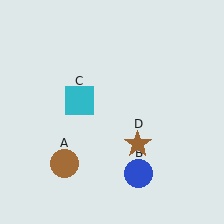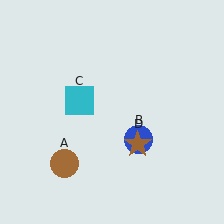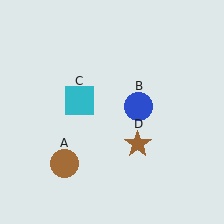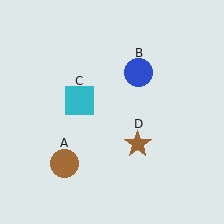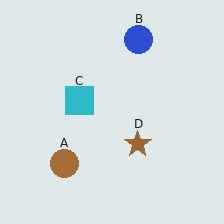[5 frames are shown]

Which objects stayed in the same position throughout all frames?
Brown circle (object A) and cyan square (object C) and brown star (object D) remained stationary.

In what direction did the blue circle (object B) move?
The blue circle (object B) moved up.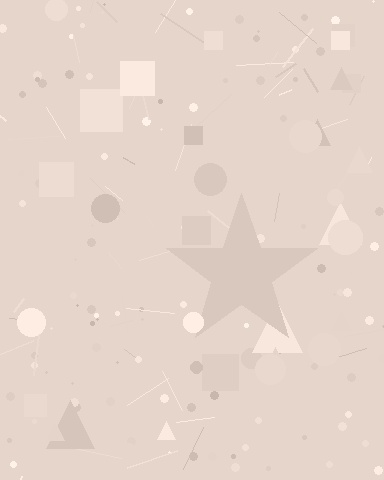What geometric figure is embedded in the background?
A star is embedded in the background.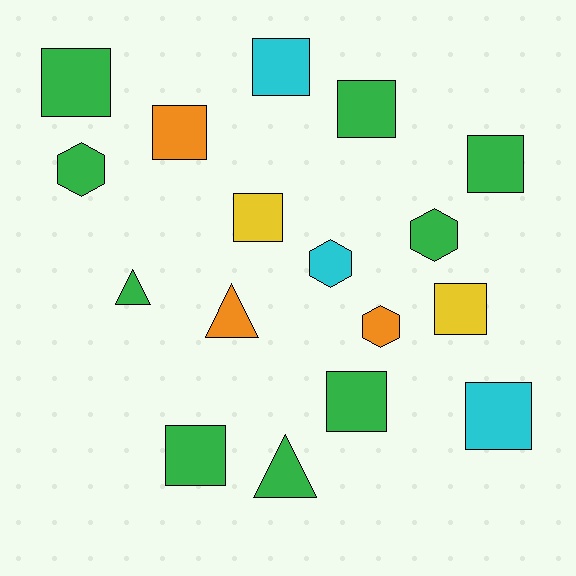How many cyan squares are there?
There are 2 cyan squares.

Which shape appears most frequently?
Square, with 10 objects.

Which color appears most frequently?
Green, with 9 objects.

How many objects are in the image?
There are 17 objects.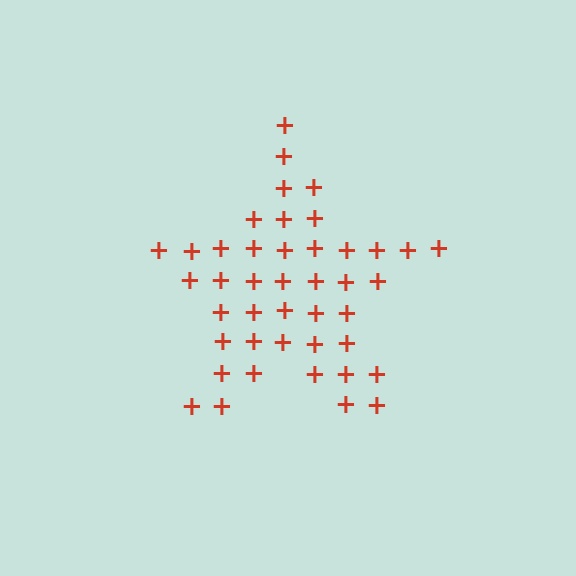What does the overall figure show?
The overall figure shows a star.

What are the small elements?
The small elements are plus signs.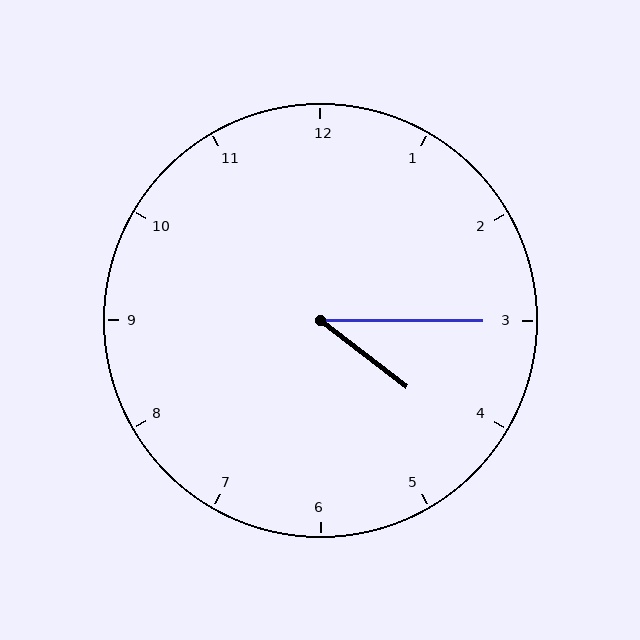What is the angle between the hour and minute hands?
Approximately 38 degrees.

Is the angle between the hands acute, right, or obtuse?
It is acute.